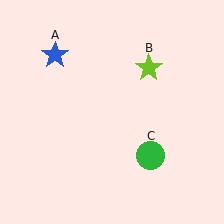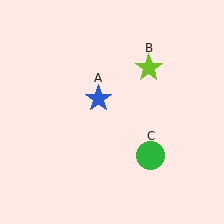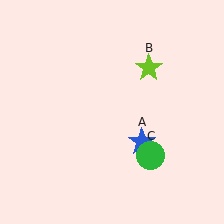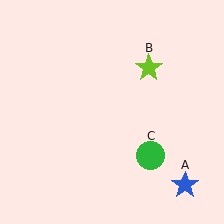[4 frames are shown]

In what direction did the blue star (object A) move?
The blue star (object A) moved down and to the right.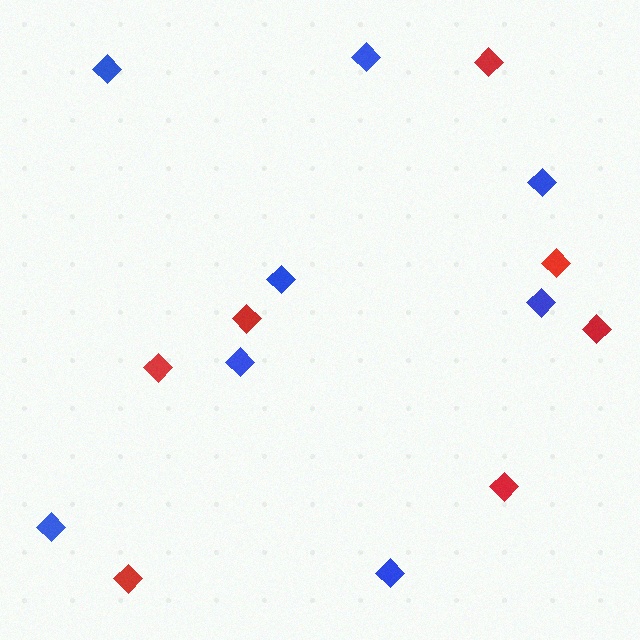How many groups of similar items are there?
There are 2 groups: one group of red diamonds (7) and one group of blue diamonds (8).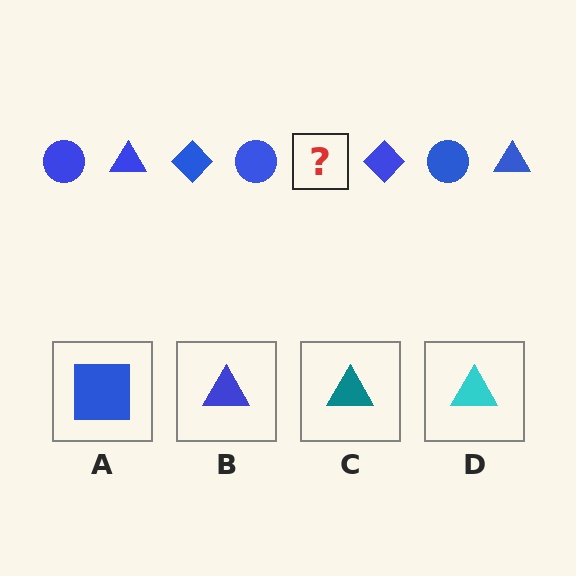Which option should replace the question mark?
Option B.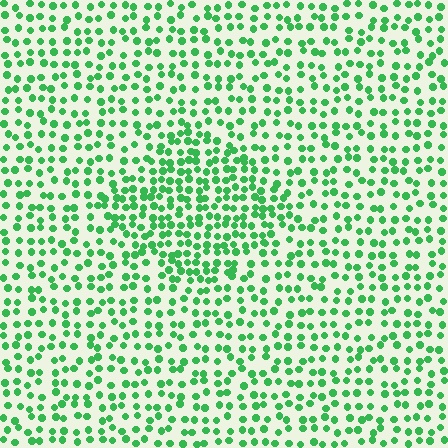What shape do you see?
I see a diamond.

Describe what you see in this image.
The image contains small green elements arranged at two different densities. A diamond-shaped region is visible where the elements are more densely packed than the surrounding area.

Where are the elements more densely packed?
The elements are more densely packed inside the diamond boundary.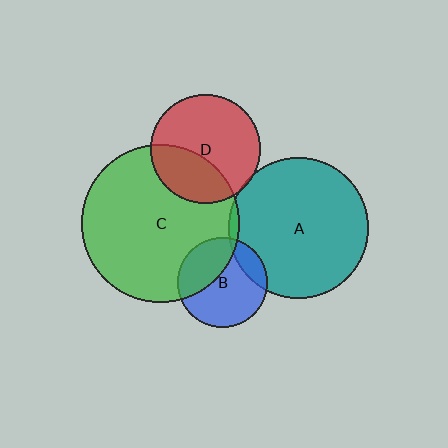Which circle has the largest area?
Circle C (green).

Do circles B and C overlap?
Yes.